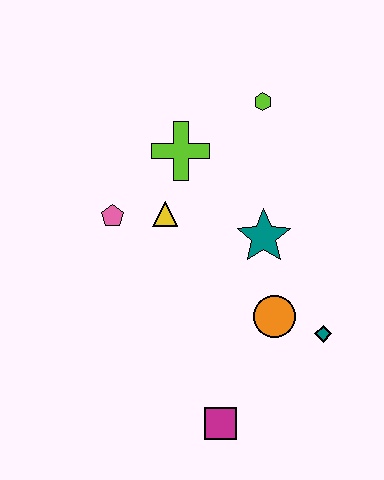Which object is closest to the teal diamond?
The orange circle is closest to the teal diamond.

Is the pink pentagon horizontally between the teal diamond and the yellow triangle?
No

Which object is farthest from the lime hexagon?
The magenta square is farthest from the lime hexagon.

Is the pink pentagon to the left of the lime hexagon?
Yes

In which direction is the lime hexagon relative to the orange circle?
The lime hexagon is above the orange circle.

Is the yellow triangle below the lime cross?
Yes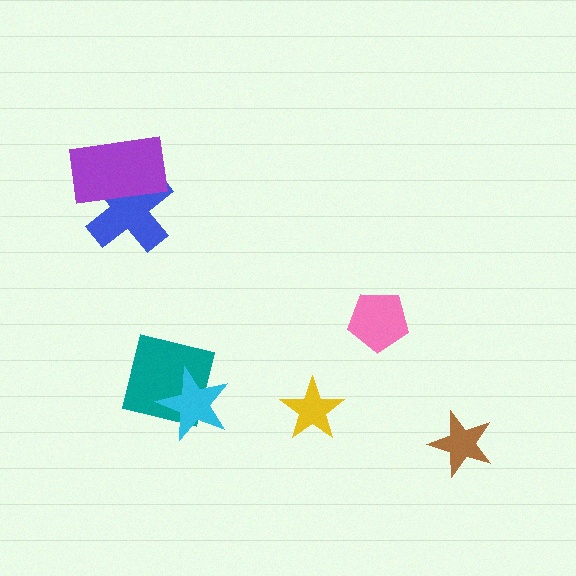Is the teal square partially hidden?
Yes, it is partially covered by another shape.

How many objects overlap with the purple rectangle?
1 object overlaps with the purple rectangle.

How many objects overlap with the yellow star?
0 objects overlap with the yellow star.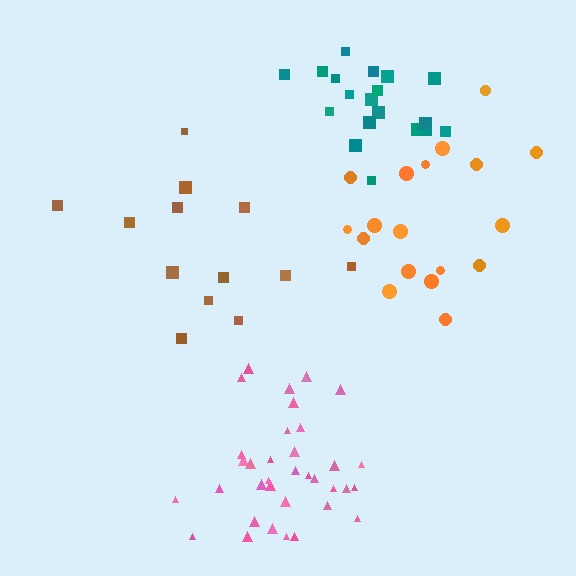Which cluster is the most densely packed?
Pink.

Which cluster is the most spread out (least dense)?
Brown.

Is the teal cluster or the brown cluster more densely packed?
Teal.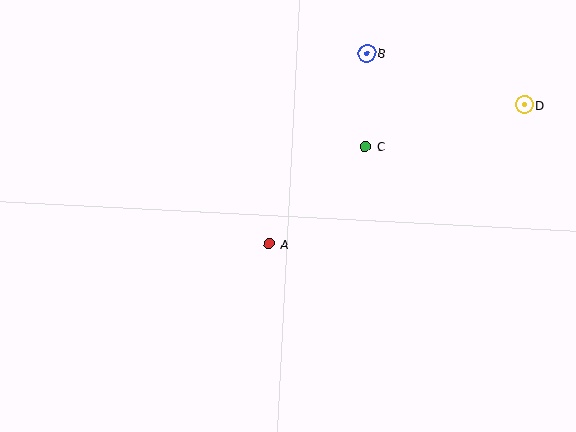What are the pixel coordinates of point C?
Point C is at (366, 146).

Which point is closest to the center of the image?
Point A at (269, 244) is closest to the center.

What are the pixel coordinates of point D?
Point D is at (524, 105).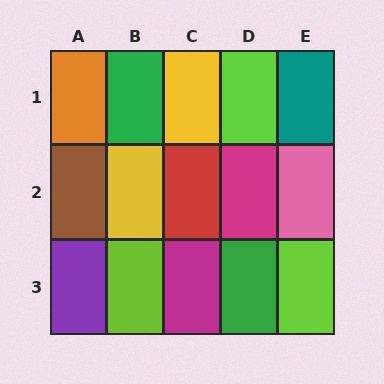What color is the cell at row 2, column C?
Red.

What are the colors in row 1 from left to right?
Orange, green, yellow, lime, teal.